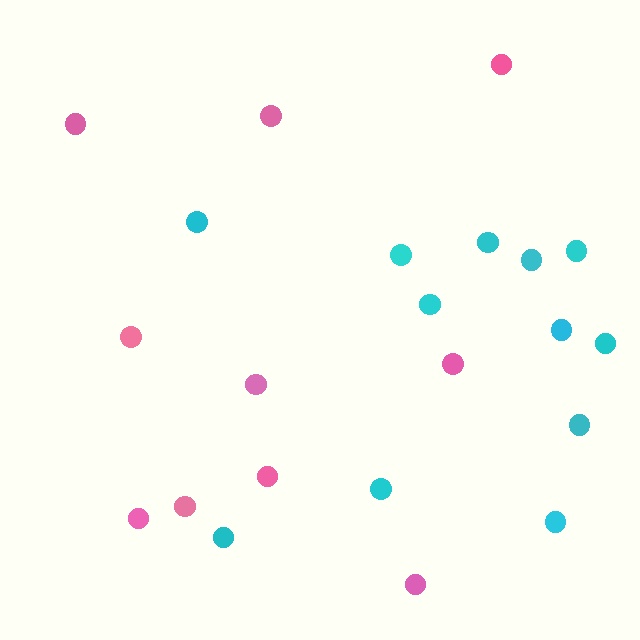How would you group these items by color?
There are 2 groups: one group of pink circles (10) and one group of cyan circles (12).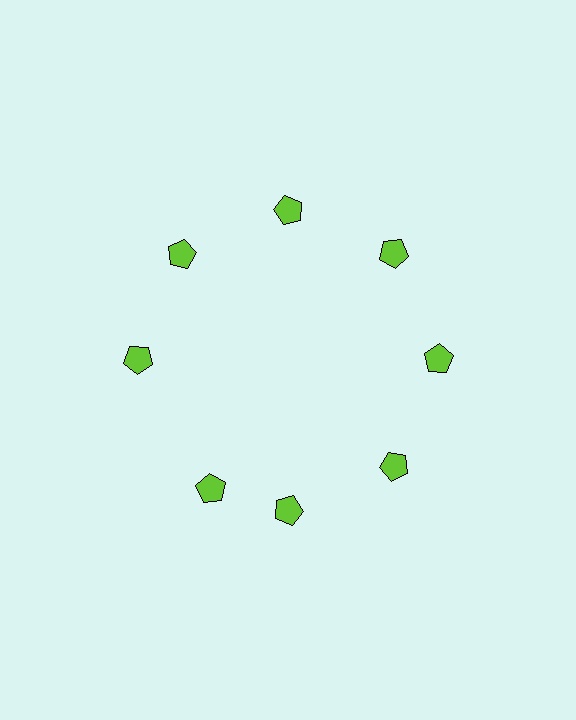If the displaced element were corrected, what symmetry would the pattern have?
It would have 8-fold rotational symmetry — the pattern would map onto itself every 45 degrees.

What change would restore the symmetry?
The symmetry would be restored by rotating it back into even spacing with its neighbors so that all 8 pentagons sit at equal angles and equal distance from the center.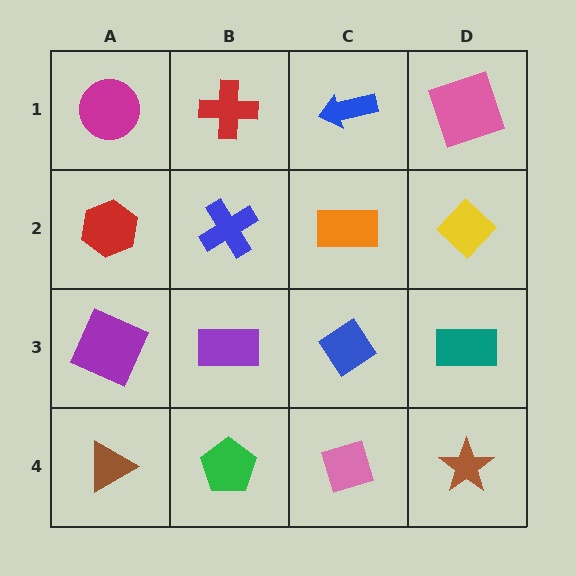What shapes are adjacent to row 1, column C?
An orange rectangle (row 2, column C), a red cross (row 1, column B), a pink square (row 1, column D).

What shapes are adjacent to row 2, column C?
A blue arrow (row 1, column C), a blue diamond (row 3, column C), a blue cross (row 2, column B), a yellow diamond (row 2, column D).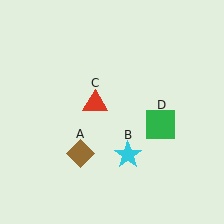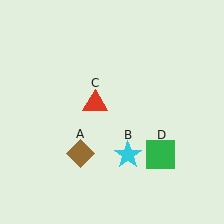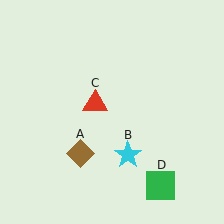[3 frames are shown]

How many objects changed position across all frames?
1 object changed position: green square (object D).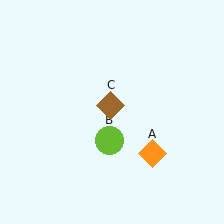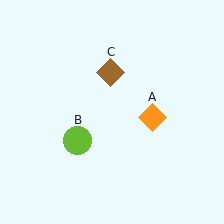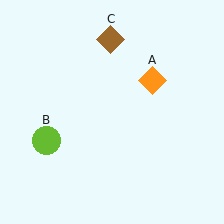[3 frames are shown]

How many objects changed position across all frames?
3 objects changed position: orange diamond (object A), lime circle (object B), brown diamond (object C).